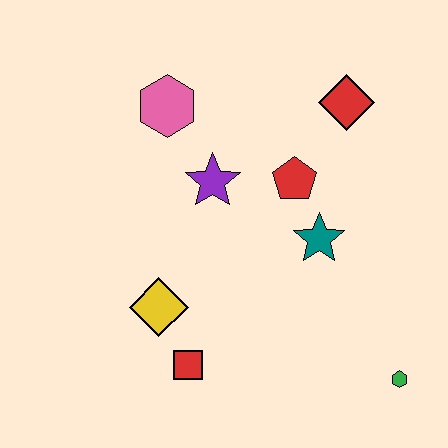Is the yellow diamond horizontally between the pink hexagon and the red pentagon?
No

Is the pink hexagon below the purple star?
No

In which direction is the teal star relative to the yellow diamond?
The teal star is to the right of the yellow diamond.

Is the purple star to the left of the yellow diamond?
No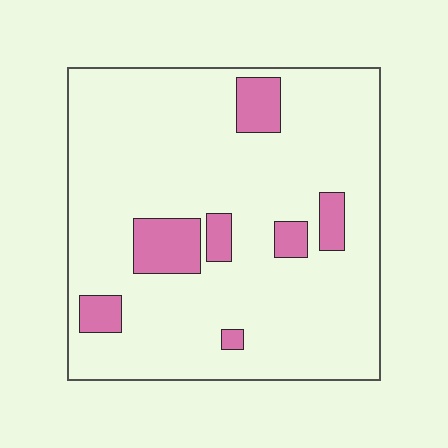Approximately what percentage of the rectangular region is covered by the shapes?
Approximately 15%.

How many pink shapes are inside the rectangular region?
7.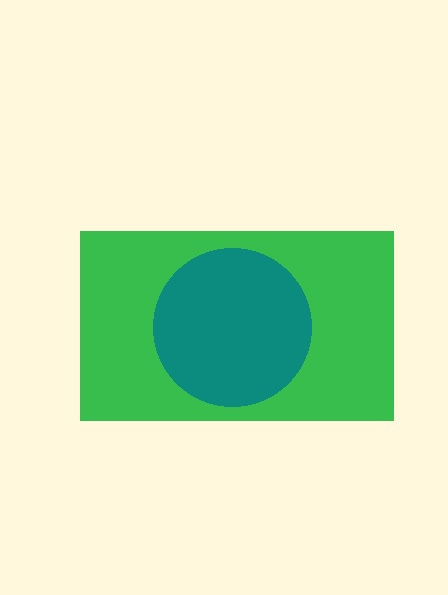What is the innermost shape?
The teal circle.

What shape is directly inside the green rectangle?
The teal circle.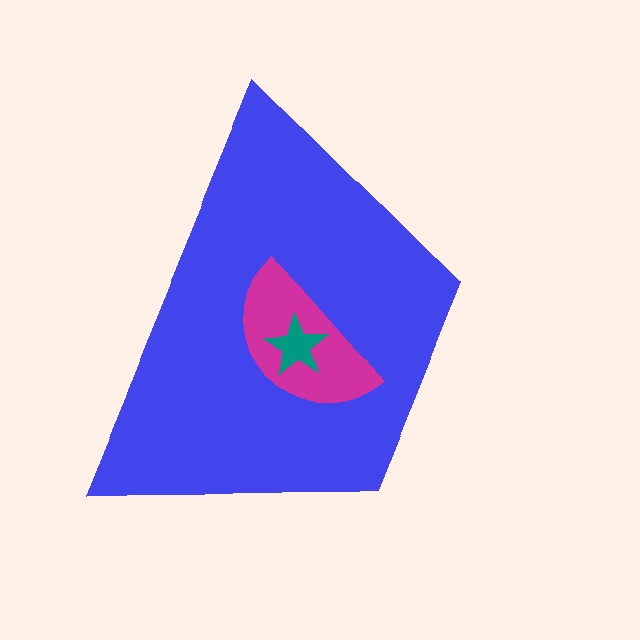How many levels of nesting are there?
3.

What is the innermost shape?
The teal star.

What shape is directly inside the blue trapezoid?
The magenta semicircle.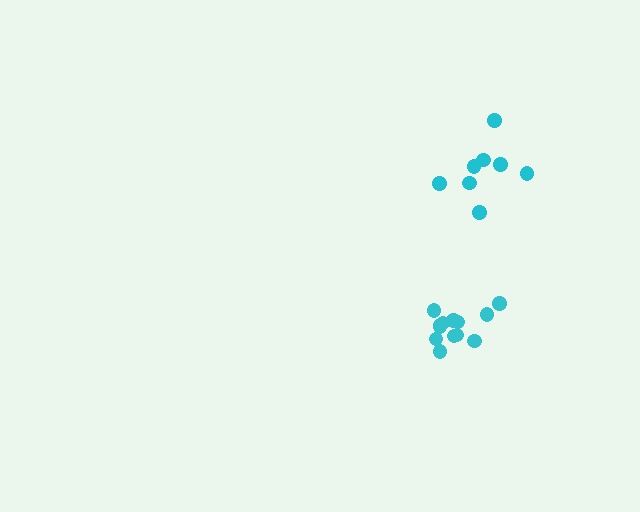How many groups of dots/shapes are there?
There are 2 groups.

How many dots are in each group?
Group 1: 13 dots, Group 2: 8 dots (21 total).